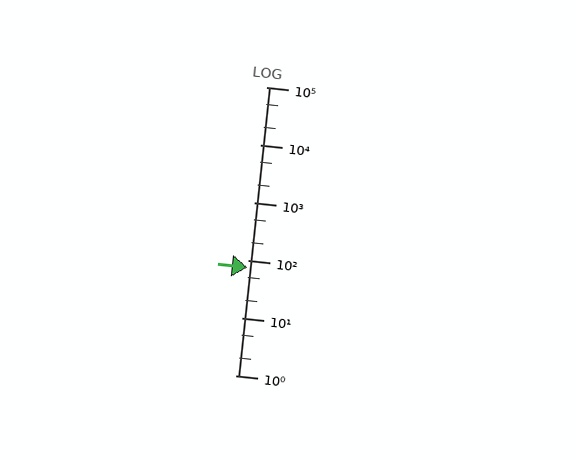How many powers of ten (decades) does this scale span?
The scale spans 5 decades, from 1 to 100000.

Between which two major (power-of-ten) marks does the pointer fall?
The pointer is between 10 and 100.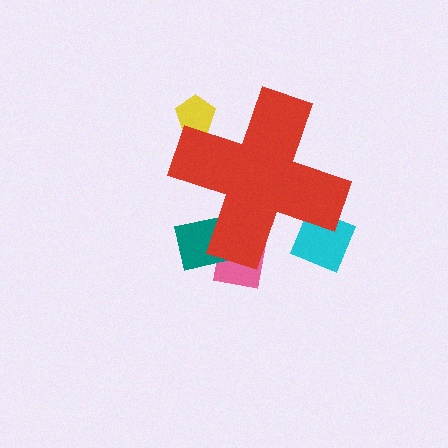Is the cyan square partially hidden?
Yes, the cyan square is partially hidden behind the red cross.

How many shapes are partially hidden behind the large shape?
4 shapes are partially hidden.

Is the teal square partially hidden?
Yes, the teal square is partially hidden behind the red cross.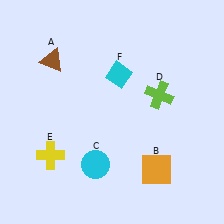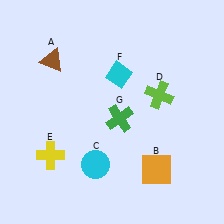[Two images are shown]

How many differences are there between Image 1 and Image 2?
There is 1 difference between the two images.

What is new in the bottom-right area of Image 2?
A green cross (G) was added in the bottom-right area of Image 2.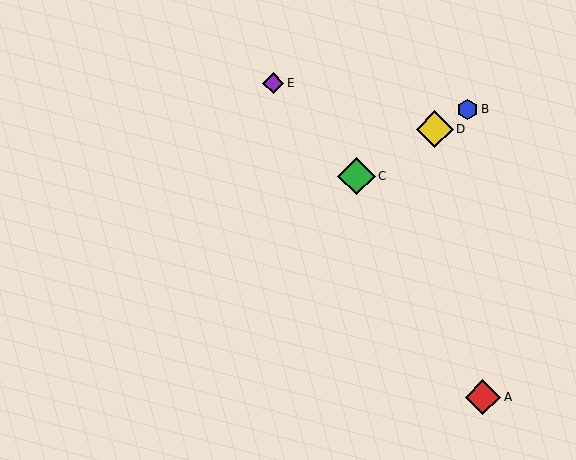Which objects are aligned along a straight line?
Objects B, C, D are aligned along a straight line.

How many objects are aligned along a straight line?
3 objects (B, C, D) are aligned along a straight line.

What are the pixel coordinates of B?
Object B is at (468, 109).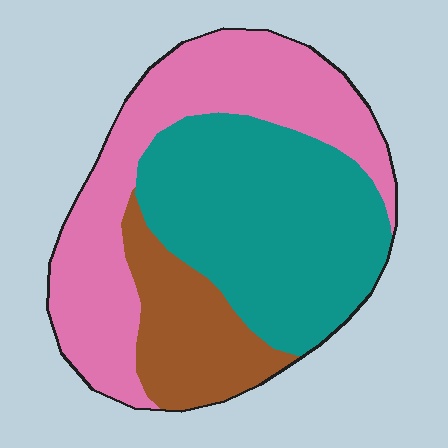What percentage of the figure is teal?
Teal takes up about two fifths (2/5) of the figure.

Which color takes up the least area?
Brown, at roughly 20%.